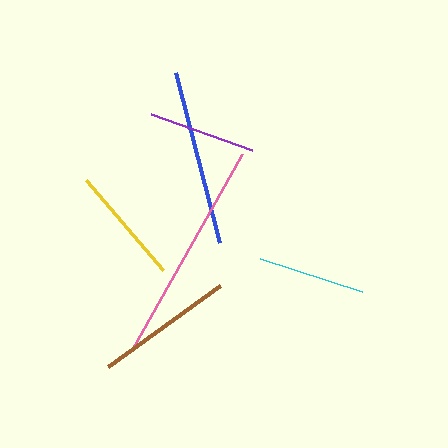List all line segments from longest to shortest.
From longest to shortest: pink, blue, brown, yellow, purple, cyan.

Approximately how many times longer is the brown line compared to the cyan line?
The brown line is approximately 1.3 times the length of the cyan line.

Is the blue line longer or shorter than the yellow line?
The blue line is longer than the yellow line.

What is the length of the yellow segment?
The yellow segment is approximately 119 pixels long.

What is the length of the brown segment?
The brown segment is approximately 138 pixels long.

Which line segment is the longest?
The pink line is the longest at approximately 227 pixels.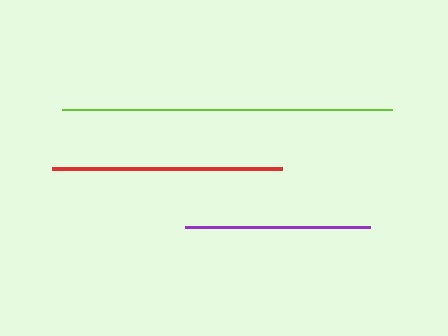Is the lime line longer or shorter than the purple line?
The lime line is longer than the purple line.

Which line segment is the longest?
The lime line is the longest at approximately 330 pixels.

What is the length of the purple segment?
The purple segment is approximately 185 pixels long.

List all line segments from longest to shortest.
From longest to shortest: lime, red, purple.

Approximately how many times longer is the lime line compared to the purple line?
The lime line is approximately 1.8 times the length of the purple line.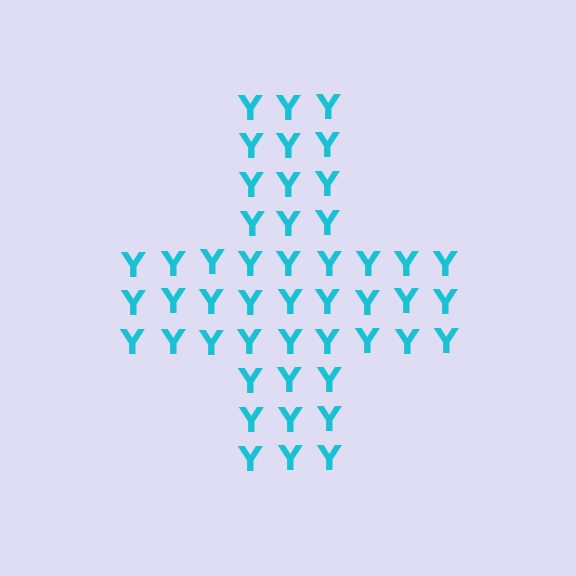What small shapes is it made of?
It is made of small letter Y's.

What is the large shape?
The large shape is a cross.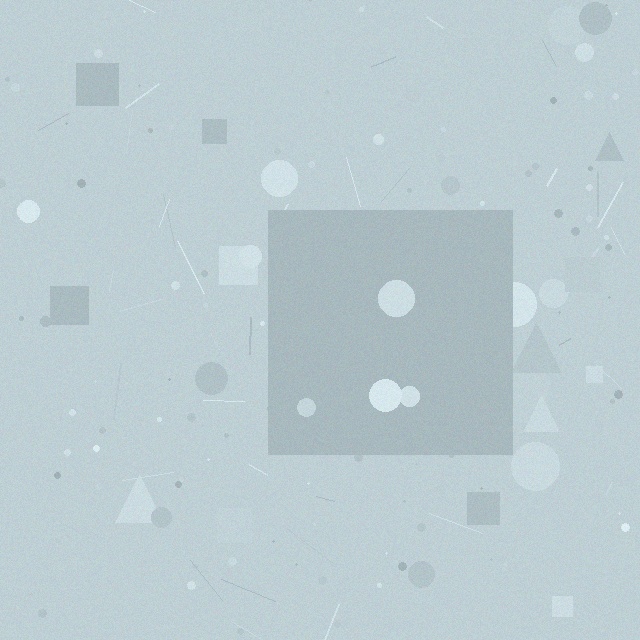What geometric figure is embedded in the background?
A square is embedded in the background.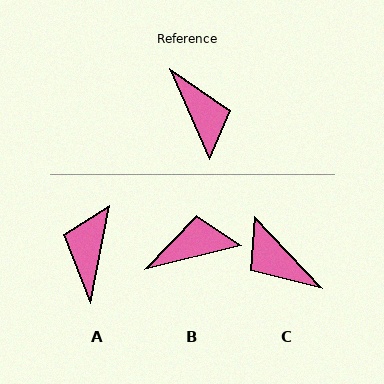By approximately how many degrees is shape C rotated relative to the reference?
Approximately 160 degrees clockwise.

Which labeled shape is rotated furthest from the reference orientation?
C, about 160 degrees away.